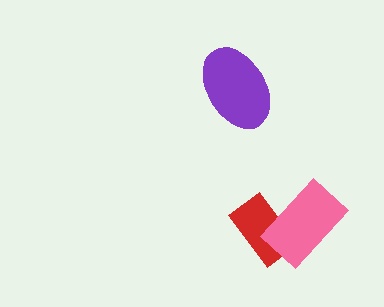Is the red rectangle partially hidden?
Yes, it is partially covered by another shape.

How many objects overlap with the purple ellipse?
0 objects overlap with the purple ellipse.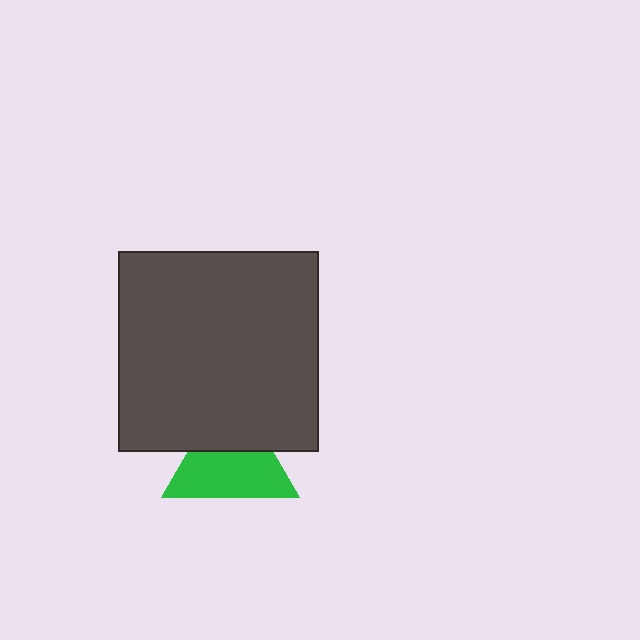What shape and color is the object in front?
The object in front is a dark gray square.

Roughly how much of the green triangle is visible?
About half of it is visible (roughly 62%).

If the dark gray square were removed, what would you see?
You would see the complete green triangle.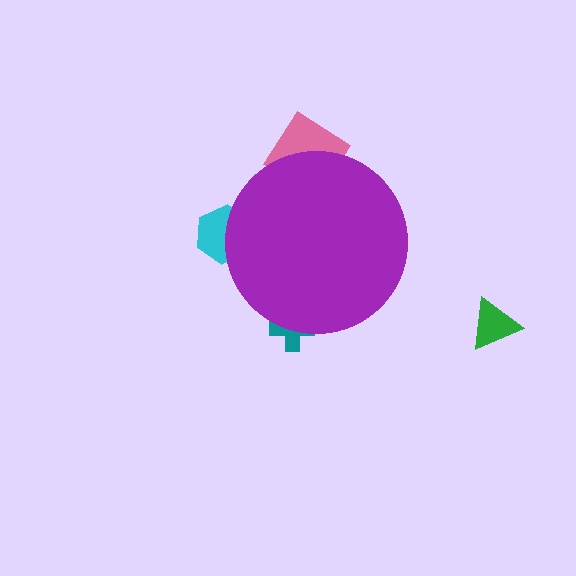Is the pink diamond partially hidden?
Yes, the pink diamond is partially hidden behind the purple circle.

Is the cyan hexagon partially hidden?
Yes, the cyan hexagon is partially hidden behind the purple circle.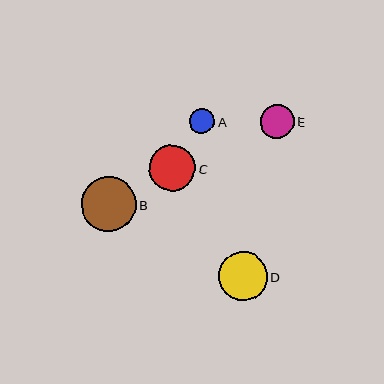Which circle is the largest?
Circle B is the largest with a size of approximately 55 pixels.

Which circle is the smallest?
Circle A is the smallest with a size of approximately 25 pixels.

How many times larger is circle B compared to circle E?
Circle B is approximately 1.6 times the size of circle E.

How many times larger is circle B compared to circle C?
Circle B is approximately 1.2 times the size of circle C.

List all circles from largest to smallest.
From largest to smallest: B, D, C, E, A.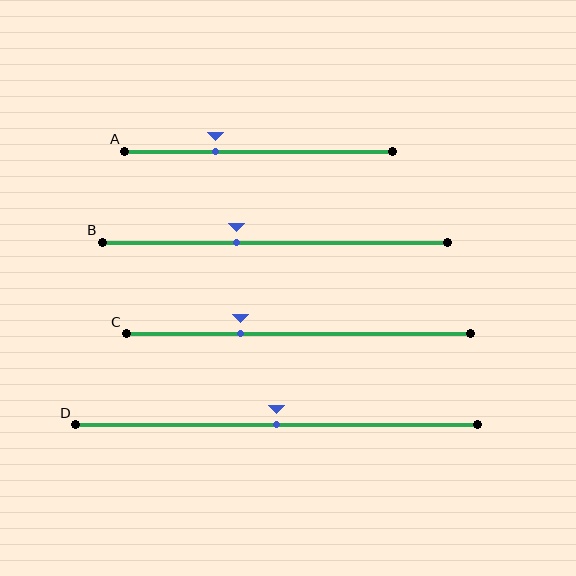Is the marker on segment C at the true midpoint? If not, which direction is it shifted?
No, the marker on segment C is shifted to the left by about 17% of the segment length.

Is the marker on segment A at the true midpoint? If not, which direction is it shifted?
No, the marker on segment A is shifted to the left by about 16% of the segment length.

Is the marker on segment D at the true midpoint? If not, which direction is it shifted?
Yes, the marker on segment D is at the true midpoint.